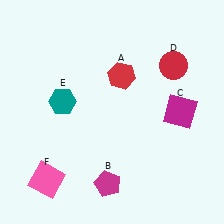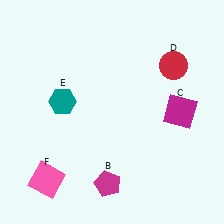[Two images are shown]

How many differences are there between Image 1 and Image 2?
There is 1 difference between the two images.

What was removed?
The red hexagon (A) was removed in Image 2.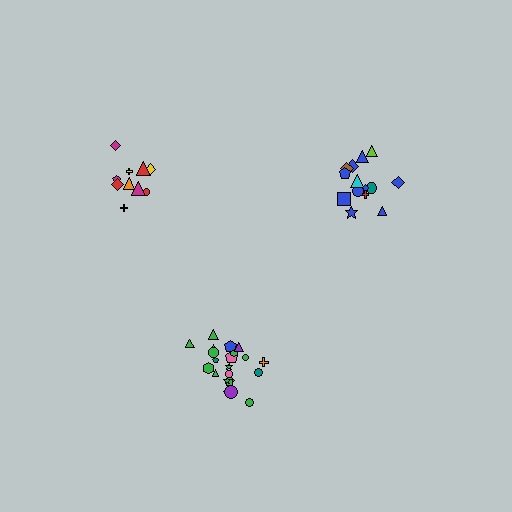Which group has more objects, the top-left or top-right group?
The top-right group.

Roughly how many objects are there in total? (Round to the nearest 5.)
Roughly 45 objects in total.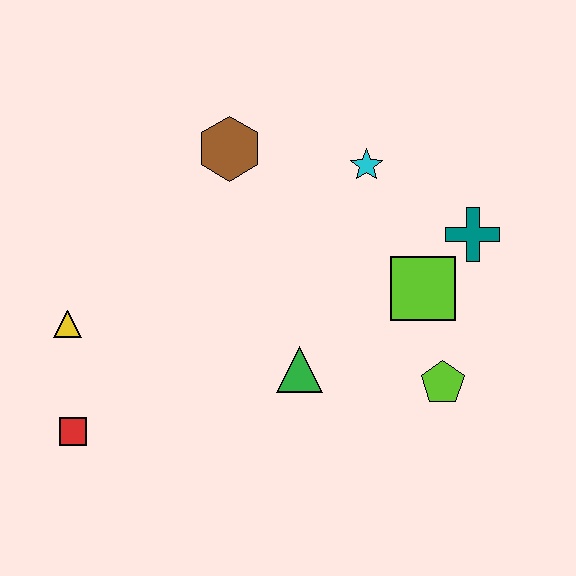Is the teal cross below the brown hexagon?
Yes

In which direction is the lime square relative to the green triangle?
The lime square is to the right of the green triangle.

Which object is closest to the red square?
The yellow triangle is closest to the red square.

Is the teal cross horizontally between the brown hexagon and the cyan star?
No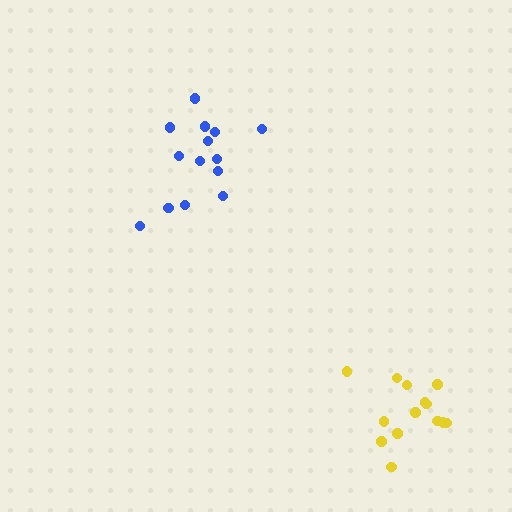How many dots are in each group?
Group 1: 14 dots, Group 2: 14 dots (28 total).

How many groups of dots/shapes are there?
There are 2 groups.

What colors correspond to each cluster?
The clusters are colored: blue, yellow.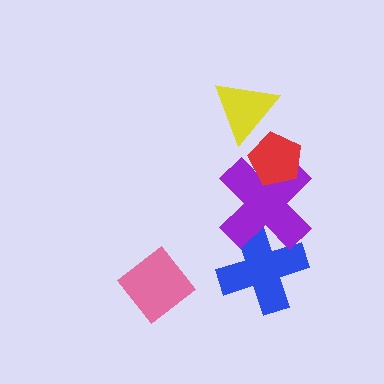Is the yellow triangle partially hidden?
No, no other shape covers it.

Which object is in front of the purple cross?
The red pentagon is in front of the purple cross.